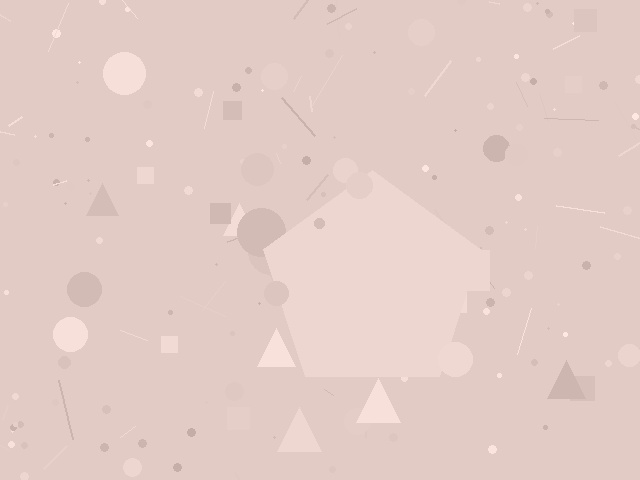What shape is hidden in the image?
A pentagon is hidden in the image.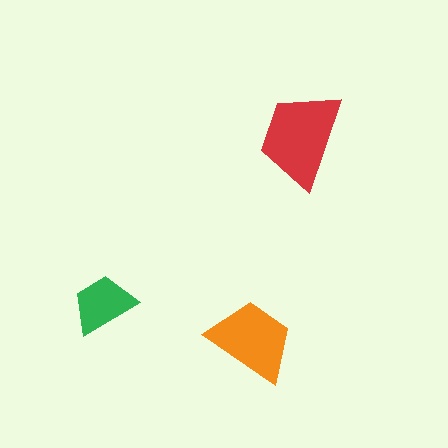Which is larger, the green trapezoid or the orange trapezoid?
The orange one.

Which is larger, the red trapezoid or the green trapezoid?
The red one.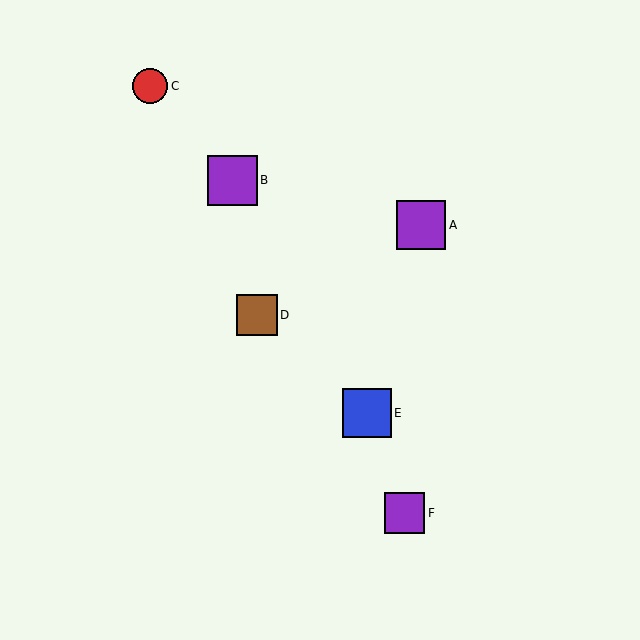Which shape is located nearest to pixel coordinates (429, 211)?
The purple square (labeled A) at (421, 225) is nearest to that location.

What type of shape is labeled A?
Shape A is a purple square.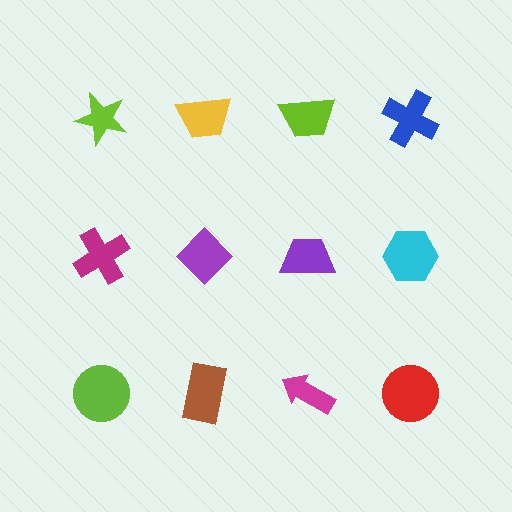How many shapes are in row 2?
4 shapes.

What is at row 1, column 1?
A lime star.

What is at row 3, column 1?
A lime circle.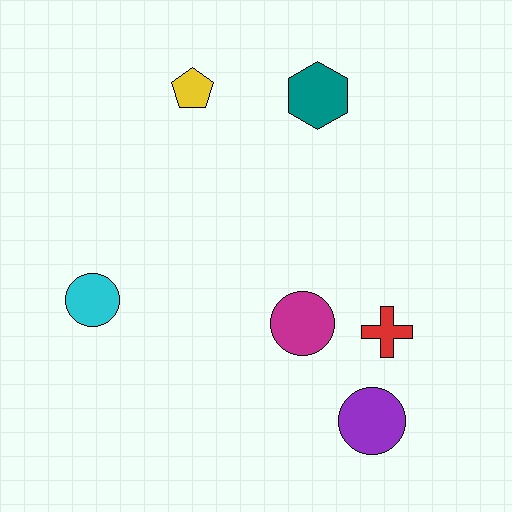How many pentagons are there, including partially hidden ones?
There is 1 pentagon.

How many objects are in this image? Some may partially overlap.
There are 6 objects.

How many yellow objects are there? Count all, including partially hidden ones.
There is 1 yellow object.